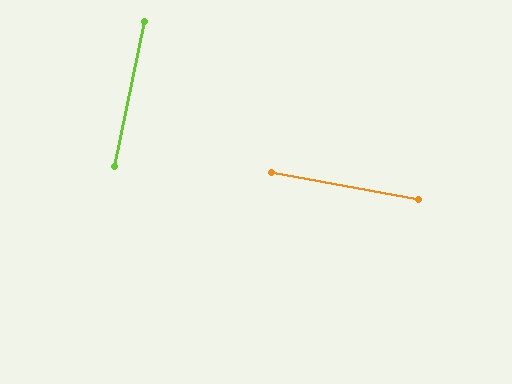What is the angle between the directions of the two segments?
Approximately 89 degrees.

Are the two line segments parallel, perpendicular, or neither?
Perpendicular — they meet at approximately 89°.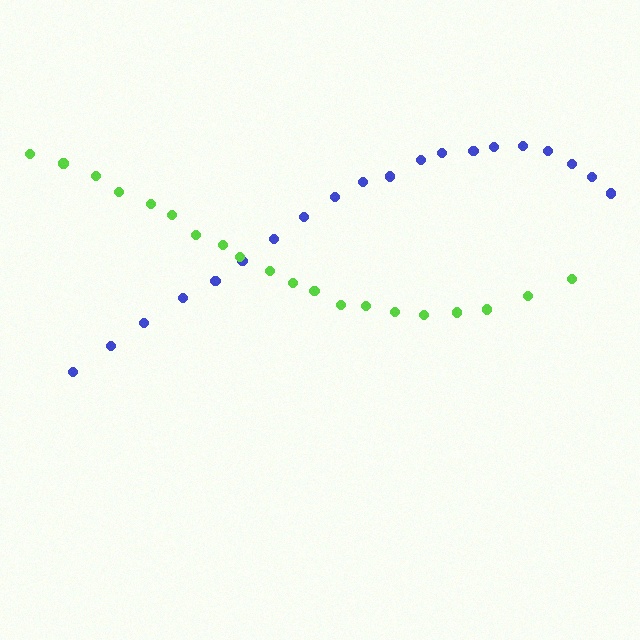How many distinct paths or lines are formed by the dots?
There are 2 distinct paths.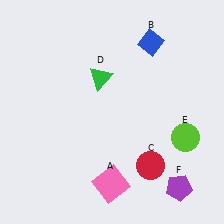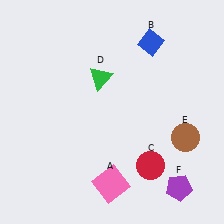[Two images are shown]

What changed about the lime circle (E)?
In Image 1, E is lime. In Image 2, it changed to brown.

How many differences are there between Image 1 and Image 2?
There is 1 difference between the two images.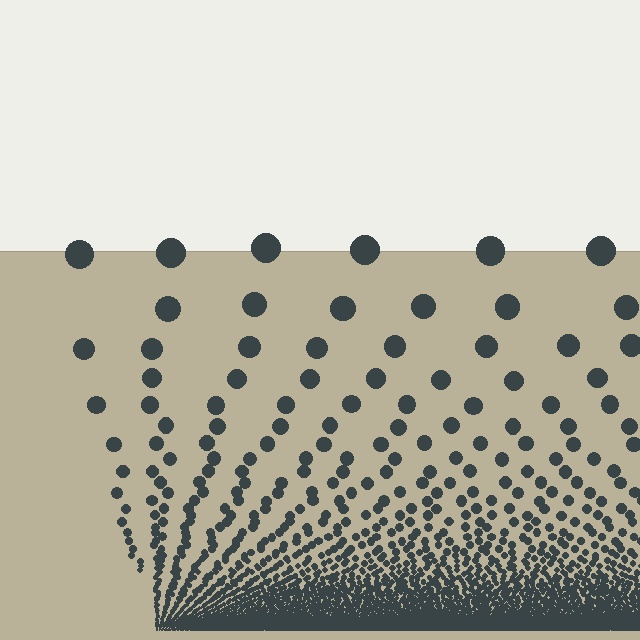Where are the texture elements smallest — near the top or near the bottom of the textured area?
Near the bottom.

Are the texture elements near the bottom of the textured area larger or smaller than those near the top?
Smaller. The gradient is inverted — elements near the bottom are smaller and denser.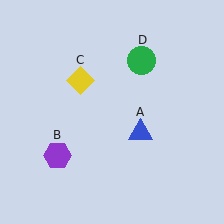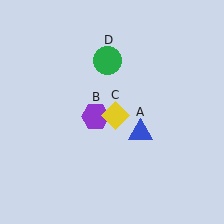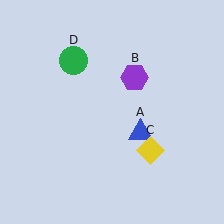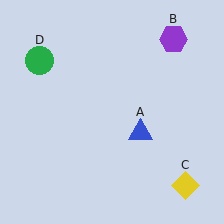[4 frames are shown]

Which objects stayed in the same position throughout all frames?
Blue triangle (object A) remained stationary.